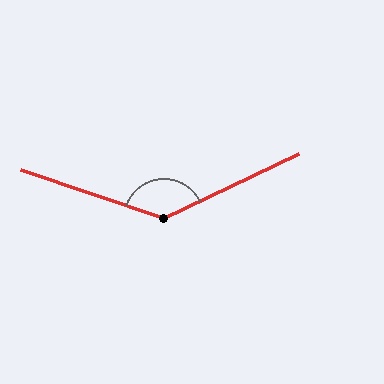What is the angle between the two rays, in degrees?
Approximately 135 degrees.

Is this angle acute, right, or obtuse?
It is obtuse.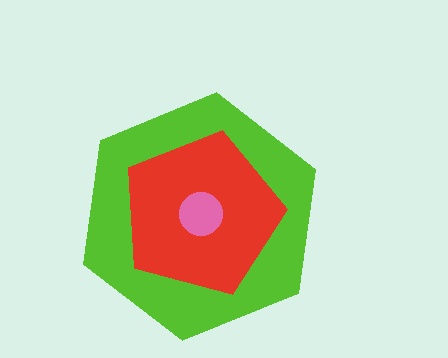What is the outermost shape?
The lime hexagon.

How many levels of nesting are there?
3.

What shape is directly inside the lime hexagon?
The red pentagon.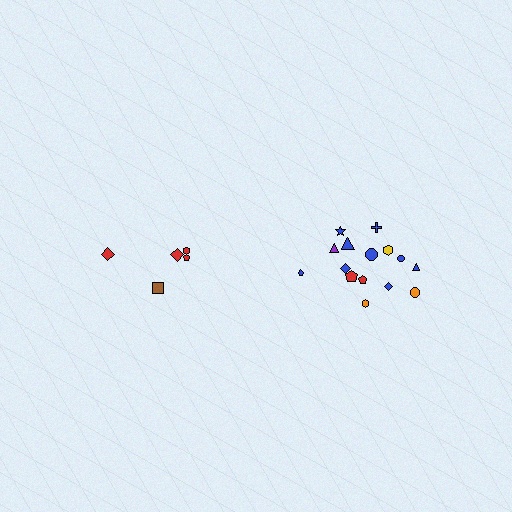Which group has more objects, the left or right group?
The right group.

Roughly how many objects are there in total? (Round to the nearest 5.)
Roughly 20 objects in total.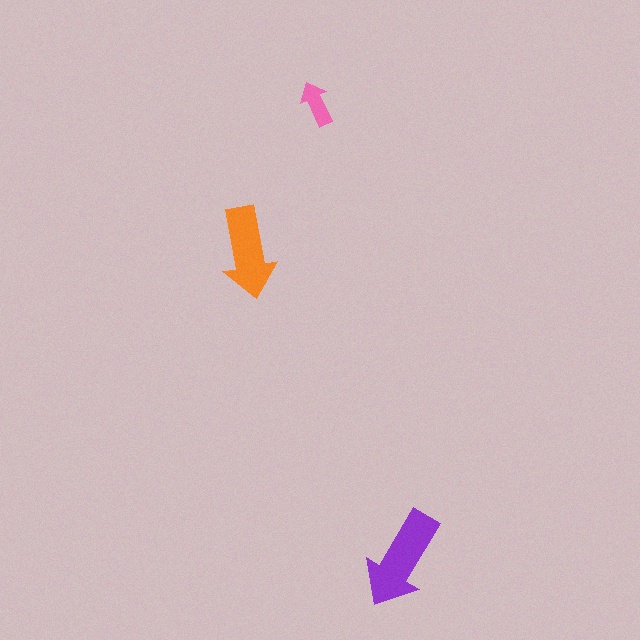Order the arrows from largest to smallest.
the purple one, the orange one, the pink one.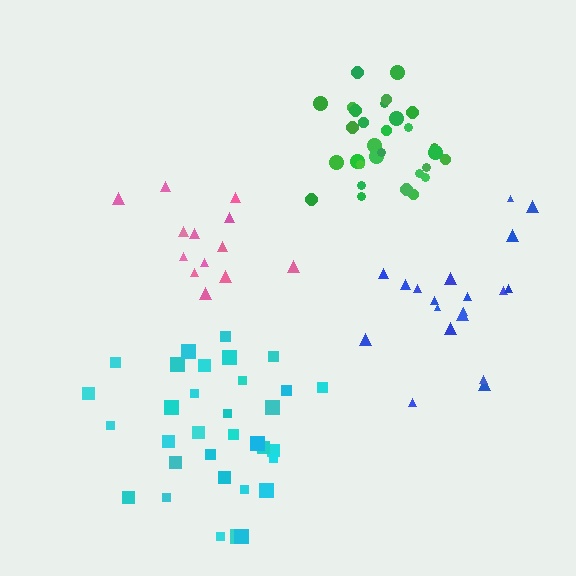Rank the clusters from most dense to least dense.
green, blue, cyan, pink.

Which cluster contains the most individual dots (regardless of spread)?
Cyan (33).